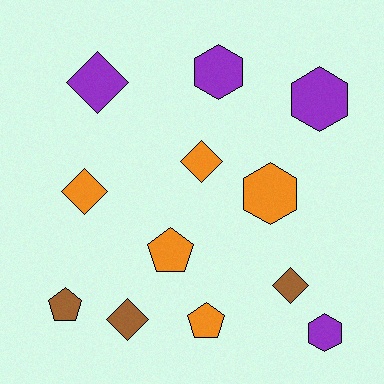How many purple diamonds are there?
There is 1 purple diamond.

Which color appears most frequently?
Orange, with 5 objects.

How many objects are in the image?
There are 12 objects.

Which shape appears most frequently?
Diamond, with 5 objects.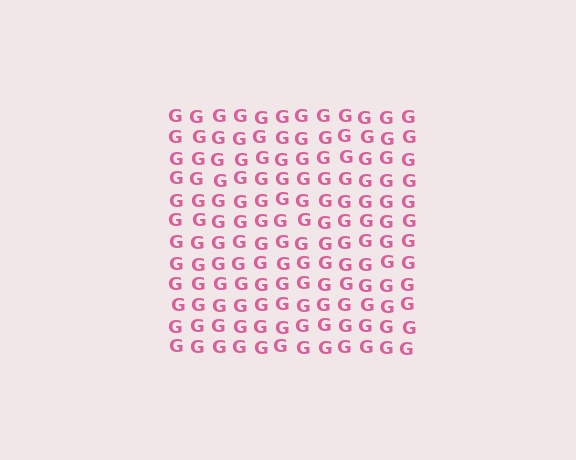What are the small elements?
The small elements are letter G's.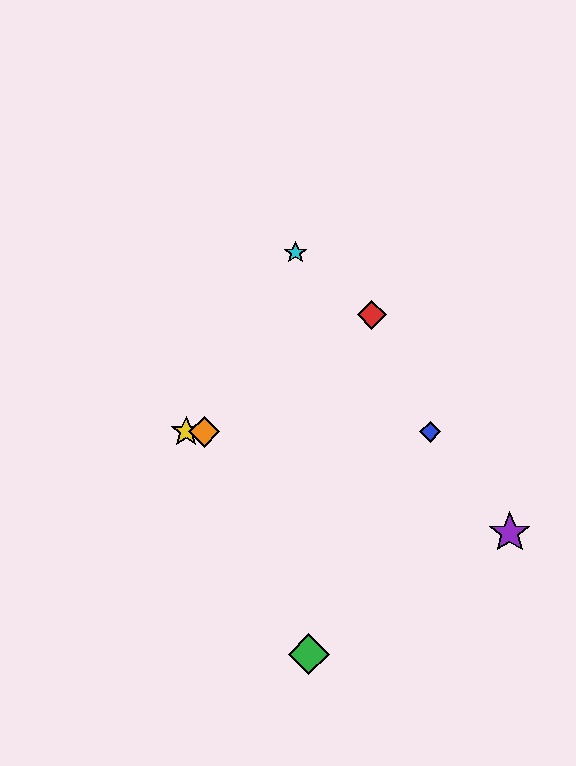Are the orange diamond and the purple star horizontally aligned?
No, the orange diamond is at y≈432 and the purple star is at y≈533.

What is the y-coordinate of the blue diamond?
The blue diamond is at y≈432.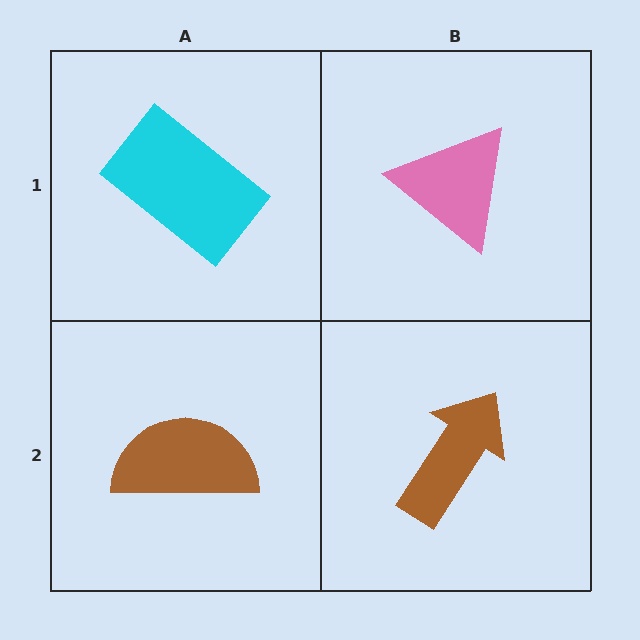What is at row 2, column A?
A brown semicircle.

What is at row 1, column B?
A pink triangle.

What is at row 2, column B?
A brown arrow.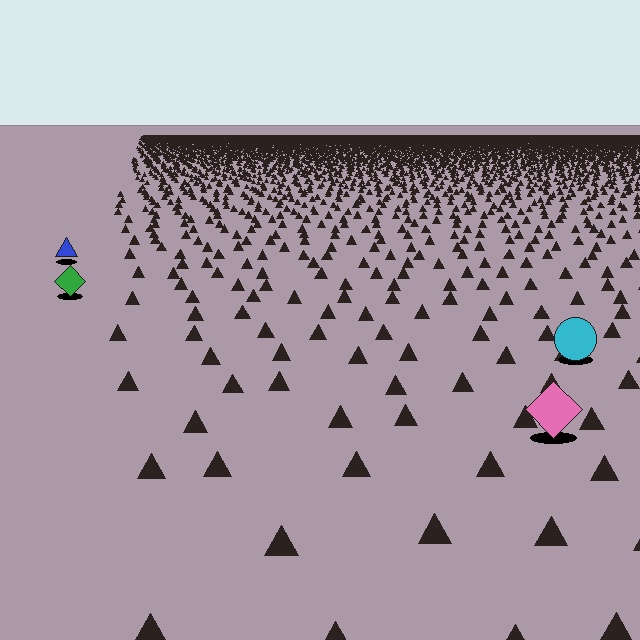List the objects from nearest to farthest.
From nearest to farthest: the pink diamond, the cyan circle, the green diamond, the blue triangle.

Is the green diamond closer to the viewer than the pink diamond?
No. The pink diamond is closer — you can tell from the texture gradient: the ground texture is coarser near it.